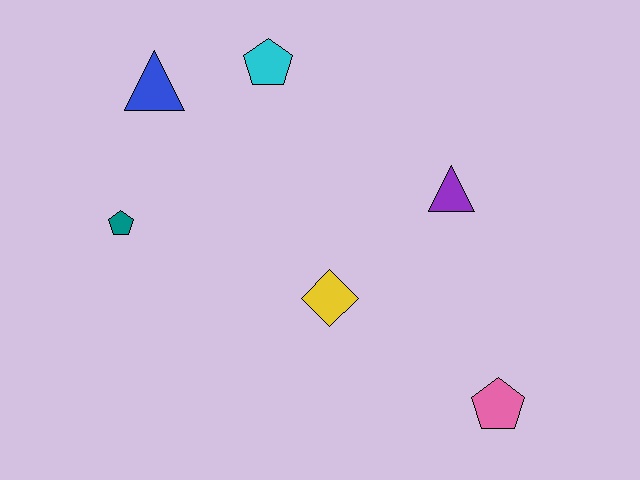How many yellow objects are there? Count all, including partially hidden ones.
There is 1 yellow object.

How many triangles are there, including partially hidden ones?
There are 2 triangles.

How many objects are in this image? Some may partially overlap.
There are 6 objects.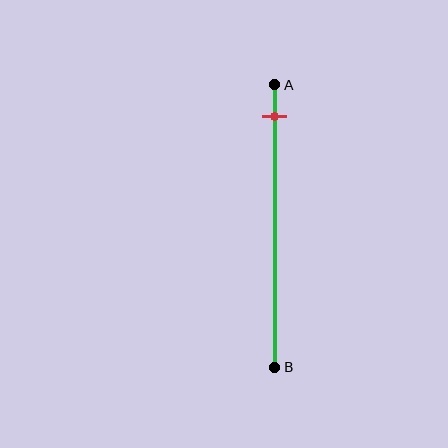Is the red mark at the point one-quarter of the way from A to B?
No, the mark is at about 10% from A, not at the 25% one-quarter point.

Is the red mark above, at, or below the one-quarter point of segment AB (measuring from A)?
The red mark is above the one-quarter point of segment AB.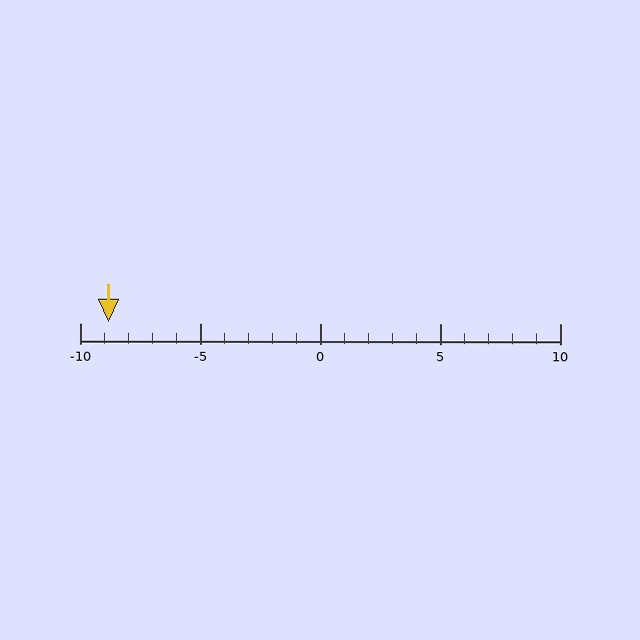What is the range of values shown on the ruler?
The ruler shows values from -10 to 10.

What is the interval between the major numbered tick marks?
The major tick marks are spaced 5 units apart.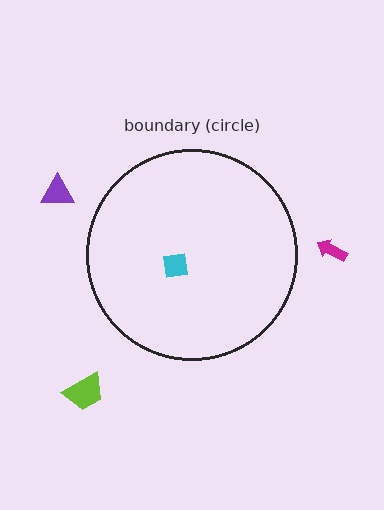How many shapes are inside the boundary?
1 inside, 3 outside.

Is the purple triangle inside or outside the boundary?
Outside.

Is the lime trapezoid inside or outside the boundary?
Outside.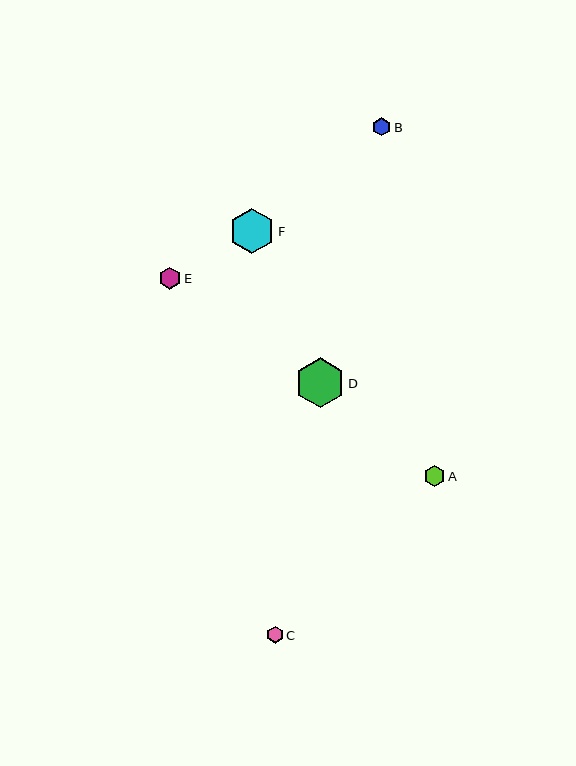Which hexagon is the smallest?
Hexagon C is the smallest with a size of approximately 17 pixels.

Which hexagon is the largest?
Hexagon D is the largest with a size of approximately 50 pixels.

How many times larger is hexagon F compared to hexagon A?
Hexagon F is approximately 2.1 times the size of hexagon A.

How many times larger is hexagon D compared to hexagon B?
Hexagon D is approximately 2.7 times the size of hexagon B.